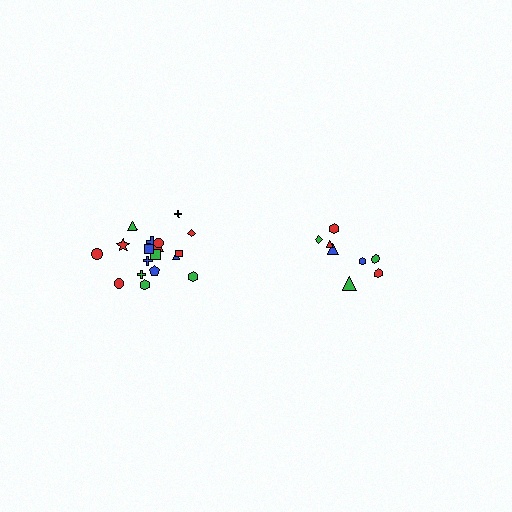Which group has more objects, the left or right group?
The left group.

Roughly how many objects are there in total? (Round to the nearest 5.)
Roughly 25 objects in total.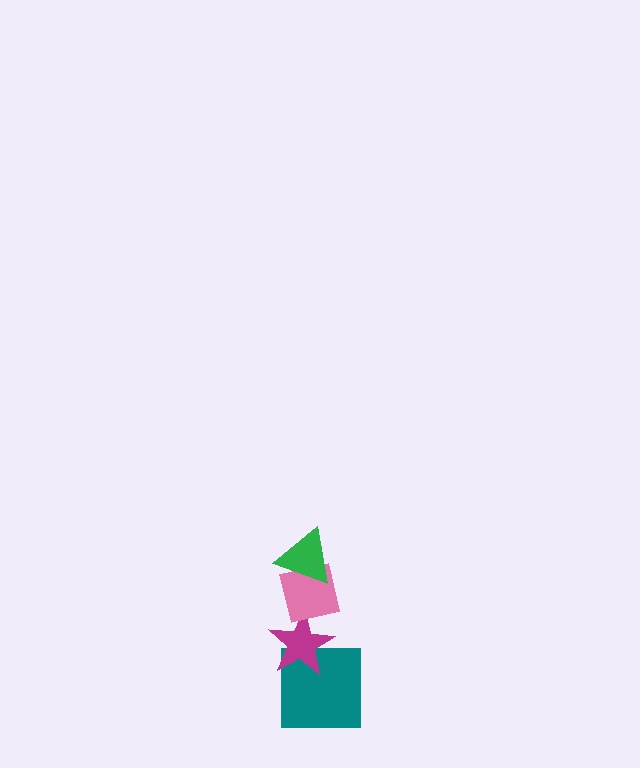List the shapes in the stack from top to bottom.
From top to bottom: the green triangle, the pink square, the magenta star, the teal square.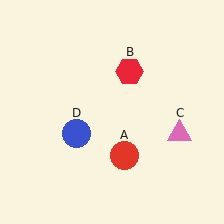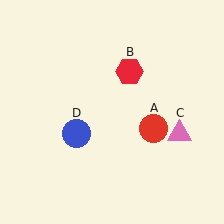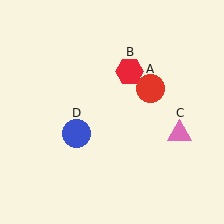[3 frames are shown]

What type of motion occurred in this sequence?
The red circle (object A) rotated counterclockwise around the center of the scene.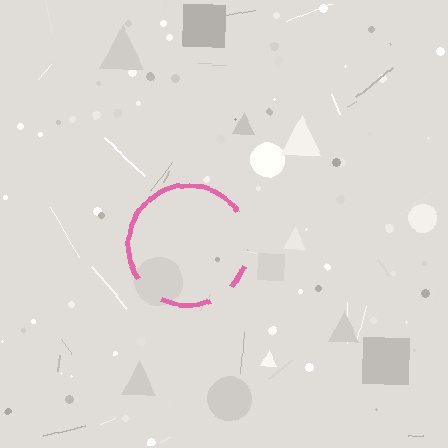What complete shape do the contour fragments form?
The contour fragments form a circle.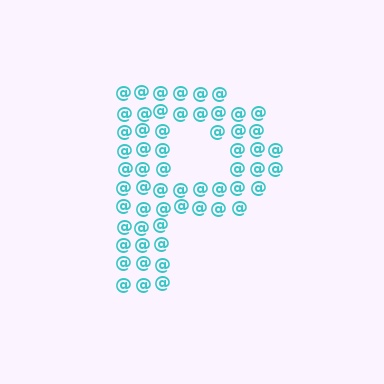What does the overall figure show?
The overall figure shows the letter P.